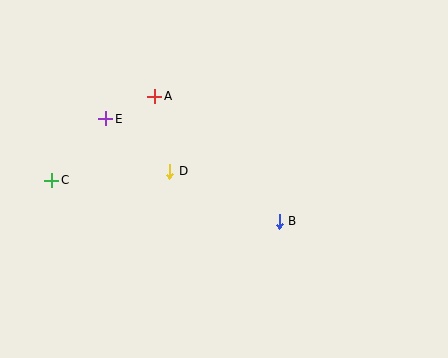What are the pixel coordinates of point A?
Point A is at (155, 96).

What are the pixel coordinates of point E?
Point E is at (106, 119).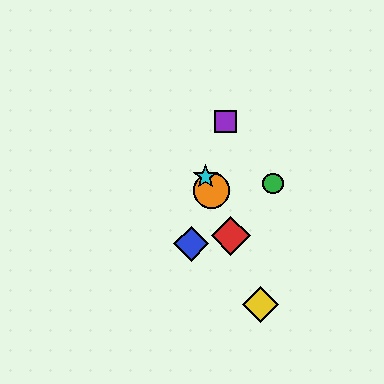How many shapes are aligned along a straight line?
4 shapes (the red diamond, the yellow diamond, the orange circle, the cyan star) are aligned along a straight line.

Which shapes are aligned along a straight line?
The red diamond, the yellow diamond, the orange circle, the cyan star are aligned along a straight line.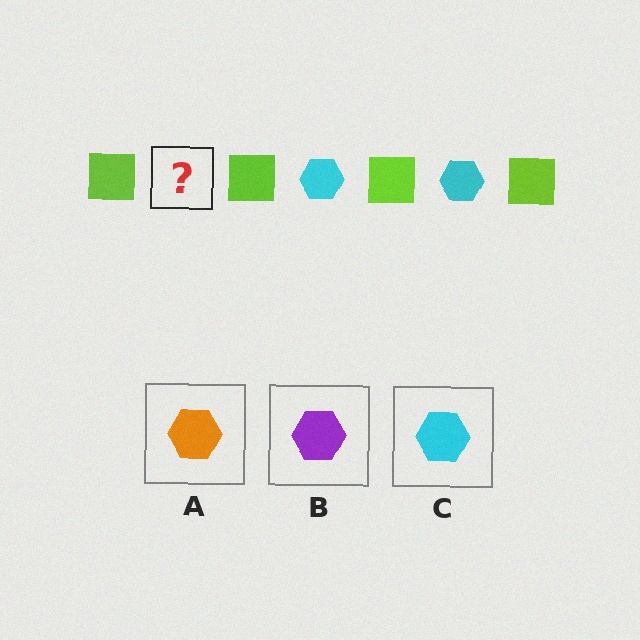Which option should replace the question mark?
Option C.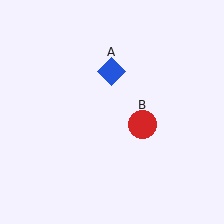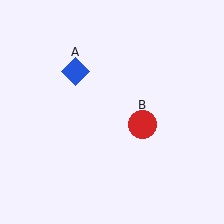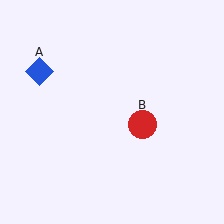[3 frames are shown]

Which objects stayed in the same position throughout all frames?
Red circle (object B) remained stationary.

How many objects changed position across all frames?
1 object changed position: blue diamond (object A).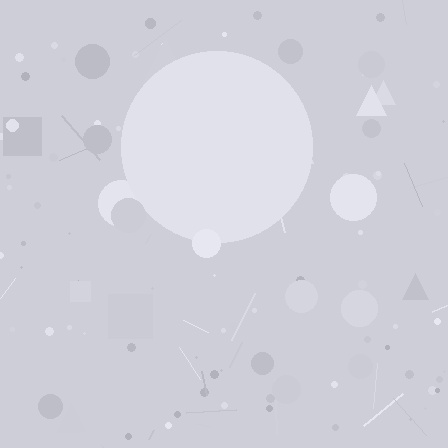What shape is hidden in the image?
A circle is hidden in the image.